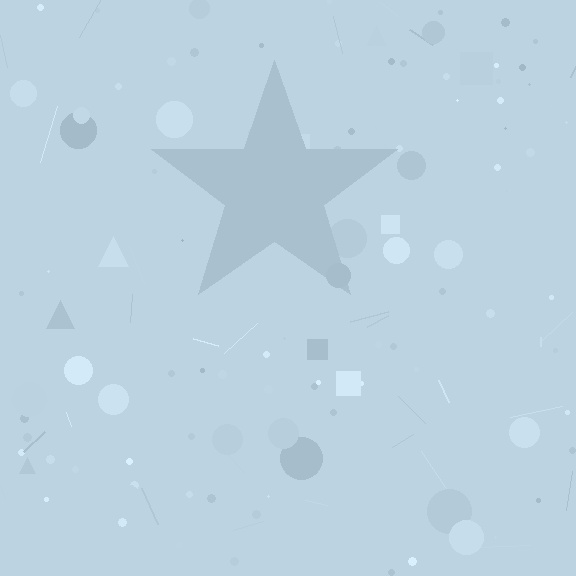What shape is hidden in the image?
A star is hidden in the image.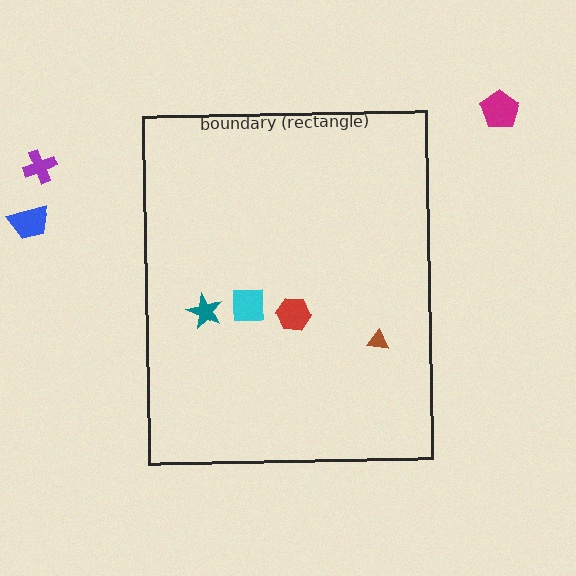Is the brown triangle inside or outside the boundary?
Inside.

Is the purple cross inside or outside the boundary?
Outside.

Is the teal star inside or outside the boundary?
Inside.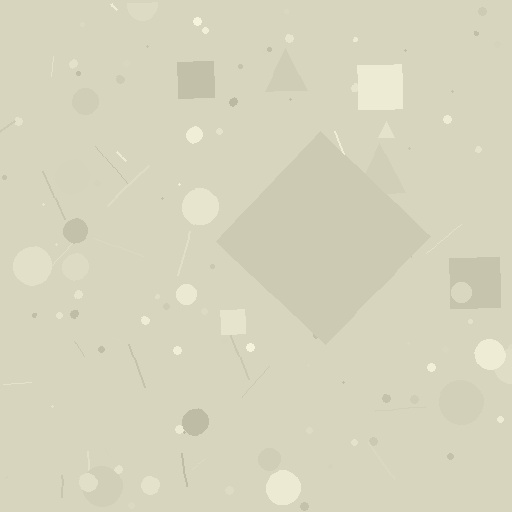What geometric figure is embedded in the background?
A diamond is embedded in the background.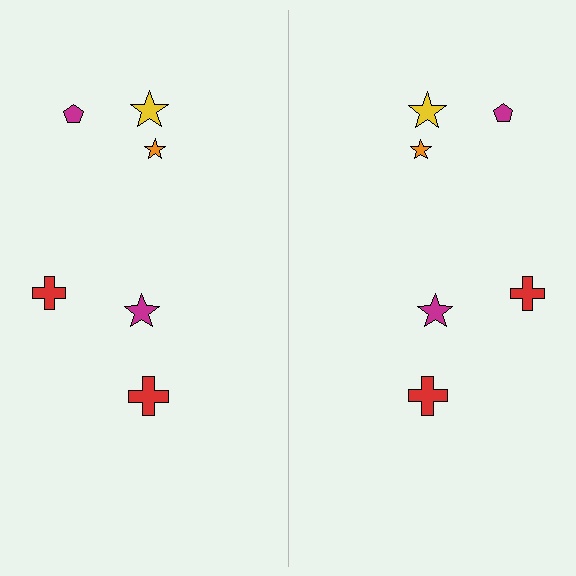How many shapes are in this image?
There are 12 shapes in this image.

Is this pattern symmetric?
Yes, this pattern has bilateral (reflection) symmetry.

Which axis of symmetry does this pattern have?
The pattern has a vertical axis of symmetry running through the center of the image.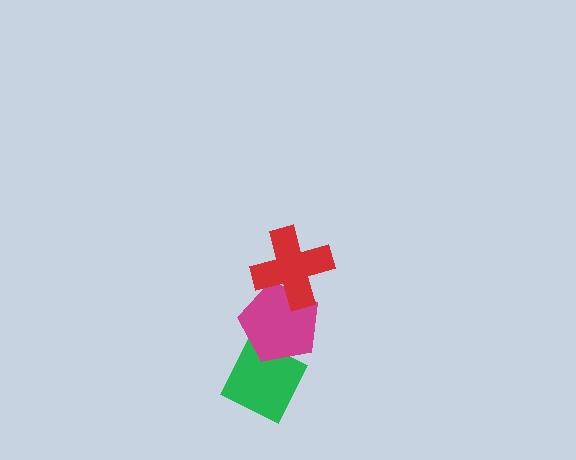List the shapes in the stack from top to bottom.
From top to bottom: the red cross, the magenta pentagon, the green diamond.